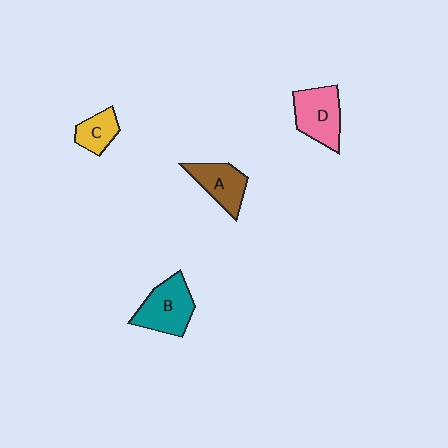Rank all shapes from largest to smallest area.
From largest to smallest: B (teal), D (pink), A (brown), C (yellow).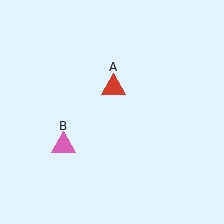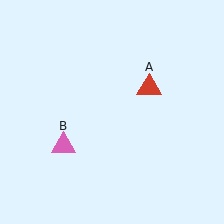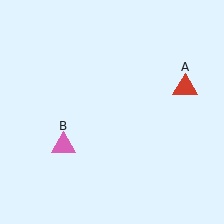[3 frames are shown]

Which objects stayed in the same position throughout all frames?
Pink triangle (object B) remained stationary.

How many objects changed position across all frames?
1 object changed position: red triangle (object A).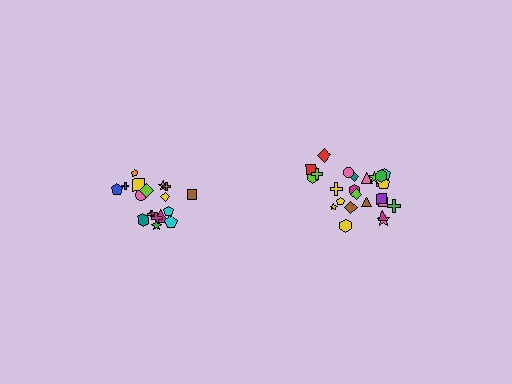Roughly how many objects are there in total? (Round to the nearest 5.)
Roughly 45 objects in total.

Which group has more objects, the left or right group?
The right group.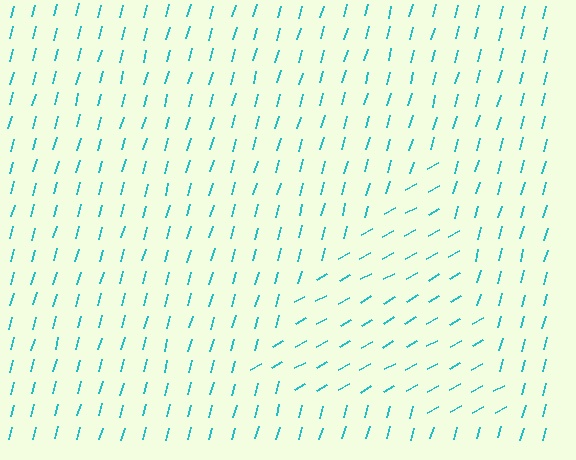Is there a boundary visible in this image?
Yes, there is a texture boundary formed by a change in line orientation.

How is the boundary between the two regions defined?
The boundary is defined purely by a change in line orientation (approximately 45 degrees difference). All lines are the same color and thickness.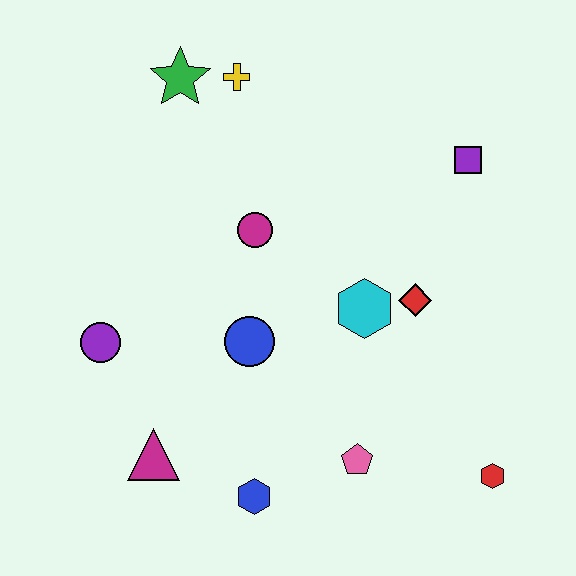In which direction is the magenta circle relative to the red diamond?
The magenta circle is to the left of the red diamond.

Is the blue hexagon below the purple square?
Yes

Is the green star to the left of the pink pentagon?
Yes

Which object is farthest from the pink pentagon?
The green star is farthest from the pink pentagon.